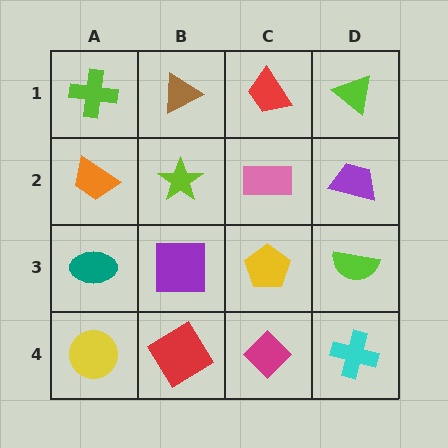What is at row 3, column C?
A yellow pentagon.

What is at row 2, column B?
A lime star.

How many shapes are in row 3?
4 shapes.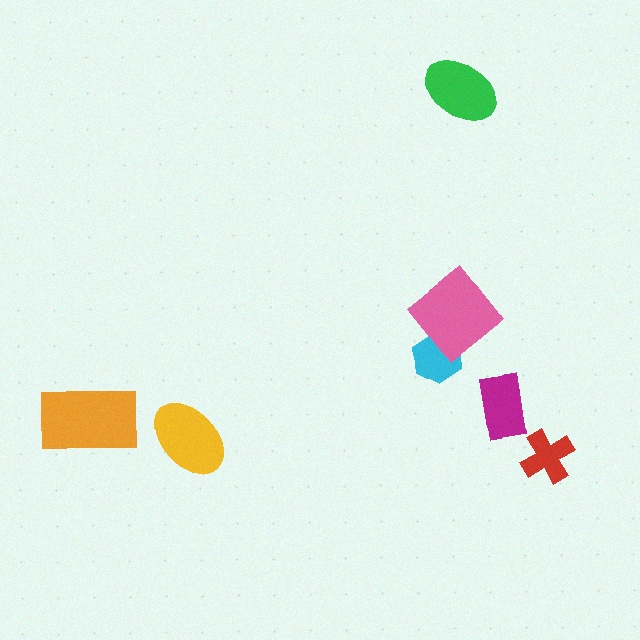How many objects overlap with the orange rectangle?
0 objects overlap with the orange rectangle.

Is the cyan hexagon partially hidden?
Yes, it is partially covered by another shape.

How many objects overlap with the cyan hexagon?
1 object overlaps with the cyan hexagon.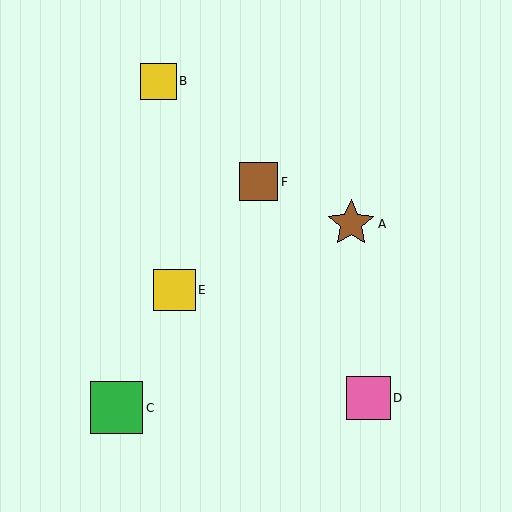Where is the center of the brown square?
The center of the brown square is at (259, 182).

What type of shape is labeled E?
Shape E is a yellow square.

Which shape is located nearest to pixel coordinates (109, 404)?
The green square (labeled C) at (117, 408) is nearest to that location.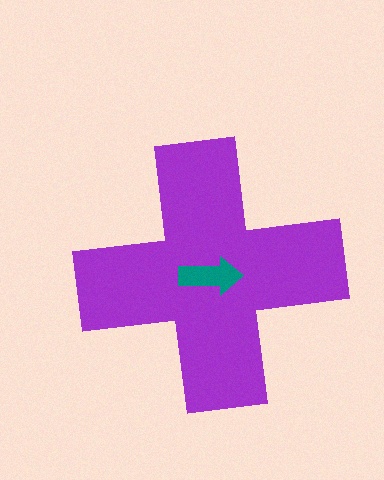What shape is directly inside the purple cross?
The teal arrow.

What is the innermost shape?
The teal arrow.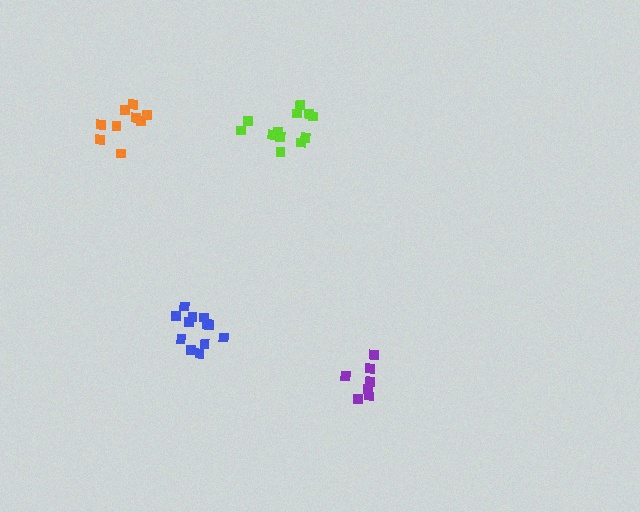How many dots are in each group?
Group 1: 12 dots, Group 2: 12 dots, Group 3: 9 dots, Group 4: 7 dots (40 total).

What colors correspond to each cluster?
The clusters are colored: lime, blue, orange, purple.